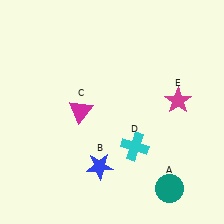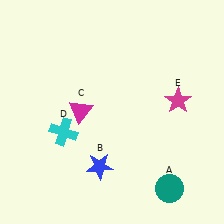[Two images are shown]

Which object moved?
The cyan cross (D) moved left.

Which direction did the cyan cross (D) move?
The cyan cross (D) moved left.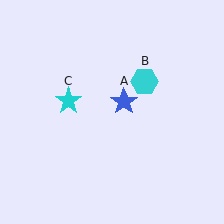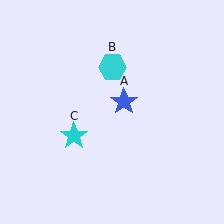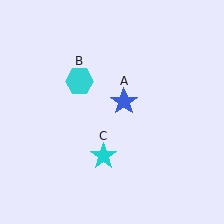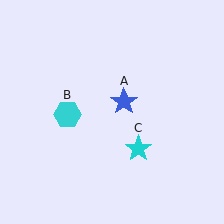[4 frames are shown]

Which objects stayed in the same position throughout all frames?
Blue star (object A) remained stationary.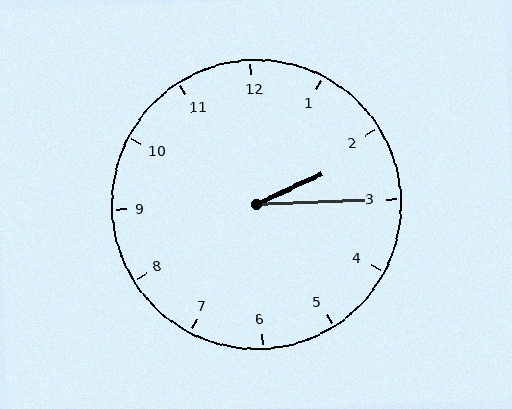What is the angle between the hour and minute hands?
Approximately 22 degrees.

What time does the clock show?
2:15.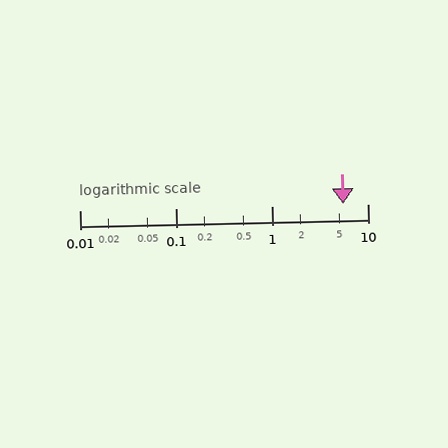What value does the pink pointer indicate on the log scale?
The pointer indicates approximately 5.6.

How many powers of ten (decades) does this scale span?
The scale spans 3 decades, from 0.01 to 10.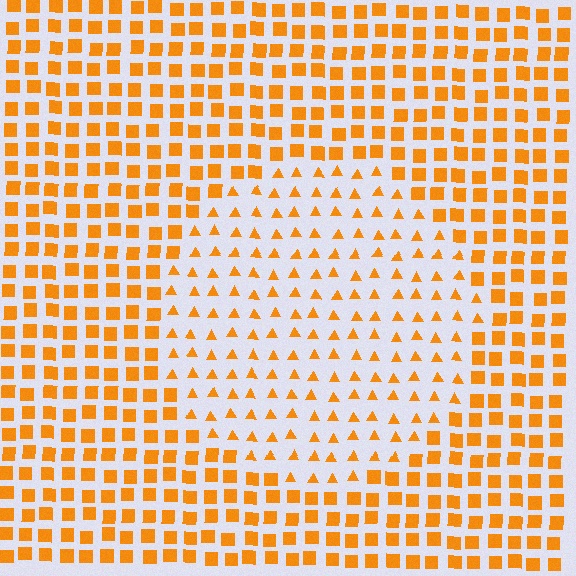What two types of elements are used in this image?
The image uses triangles inside the circle region and squares outside it.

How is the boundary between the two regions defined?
The boundary is defined by a change in element shape: triangles inside vs. squares outside. All elements share the same color and spacing.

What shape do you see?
I see a circle.